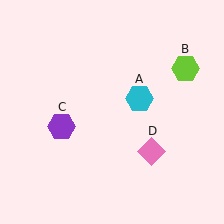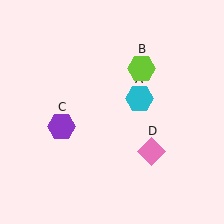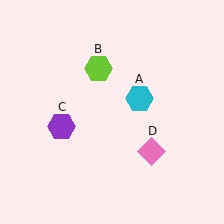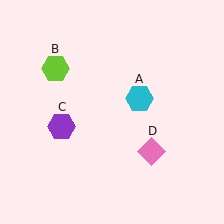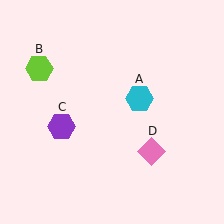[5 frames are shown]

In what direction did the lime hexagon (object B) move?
The lime hexagon (object B) moved left.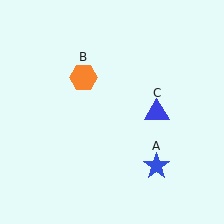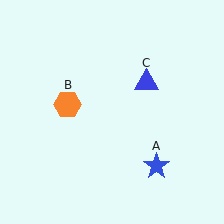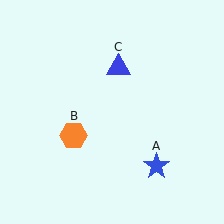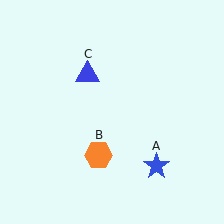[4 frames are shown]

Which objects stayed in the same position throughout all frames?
Blue star (object A) remained stationary.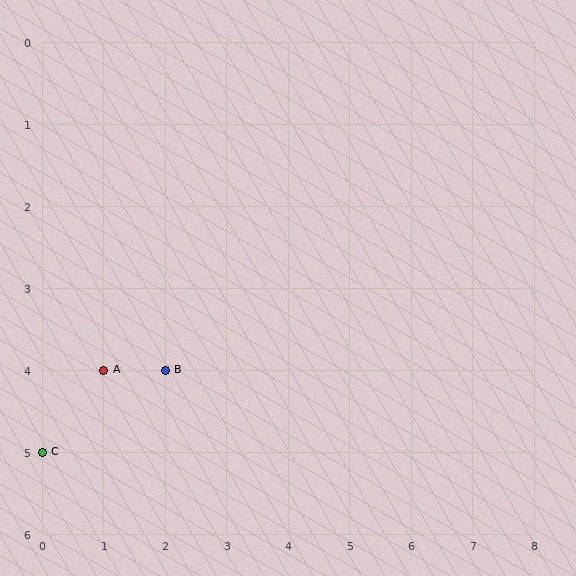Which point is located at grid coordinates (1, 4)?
Point A is at (1, 4).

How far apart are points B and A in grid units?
Points B and A are 1 column apart.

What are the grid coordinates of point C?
Point C is at grid coordinates (0, 5).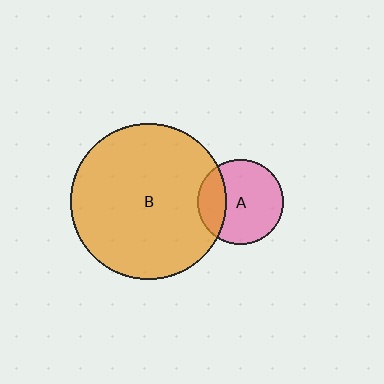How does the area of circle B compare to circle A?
Approximately 3.3 times.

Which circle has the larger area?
Circle B (orange).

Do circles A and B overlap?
Yes.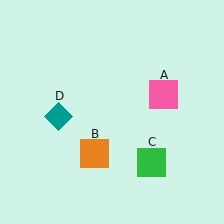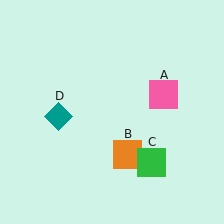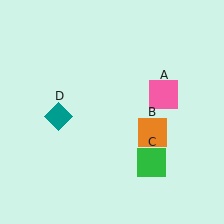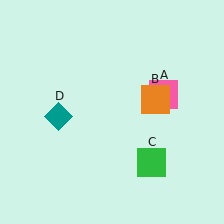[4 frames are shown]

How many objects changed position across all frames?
1 object changed position: orange square (object B).